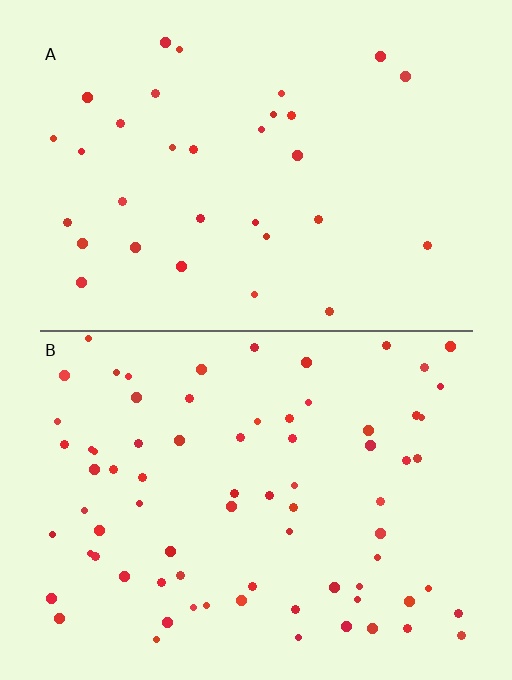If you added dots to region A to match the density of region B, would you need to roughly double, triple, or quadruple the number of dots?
Approximately double.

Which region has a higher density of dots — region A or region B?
B (the bottom).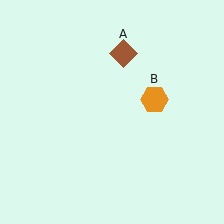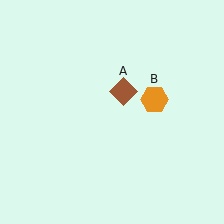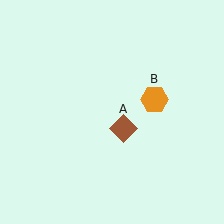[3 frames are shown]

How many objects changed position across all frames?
1 object changed position: brown diamond (object A).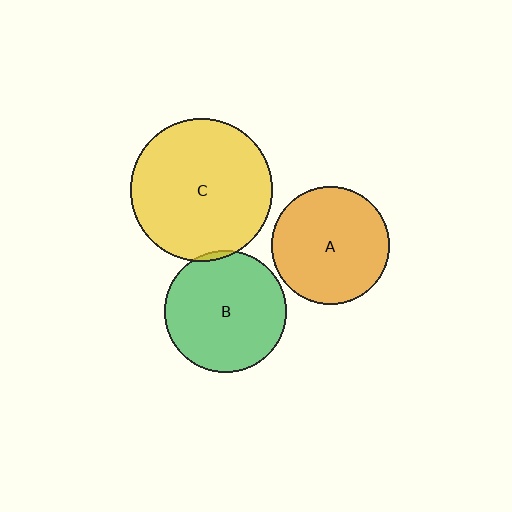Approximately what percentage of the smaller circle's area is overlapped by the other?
Approximately 5%.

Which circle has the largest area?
Circle C (yellow).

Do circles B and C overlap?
Yes.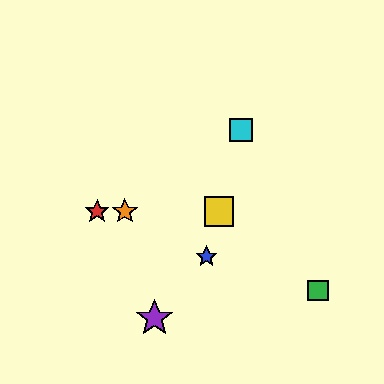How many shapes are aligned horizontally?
3 shapes (the red star, the yellow square, the orange star) are aligned horizontally.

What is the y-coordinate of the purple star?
The purple star is at y≈318.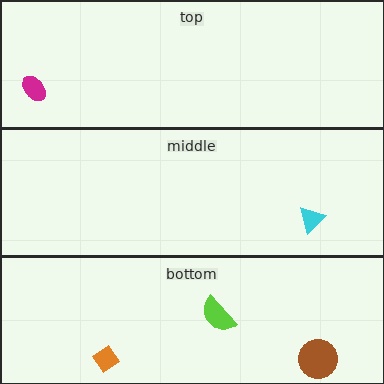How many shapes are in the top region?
1.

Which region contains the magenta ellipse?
The top region.